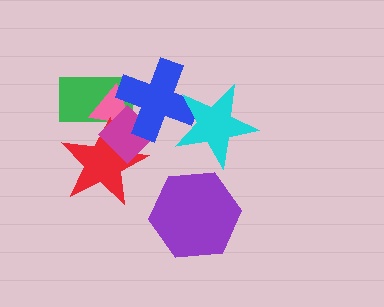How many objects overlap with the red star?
3 objects overlap with the red star.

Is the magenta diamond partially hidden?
Yes, it is partially covered by another shape.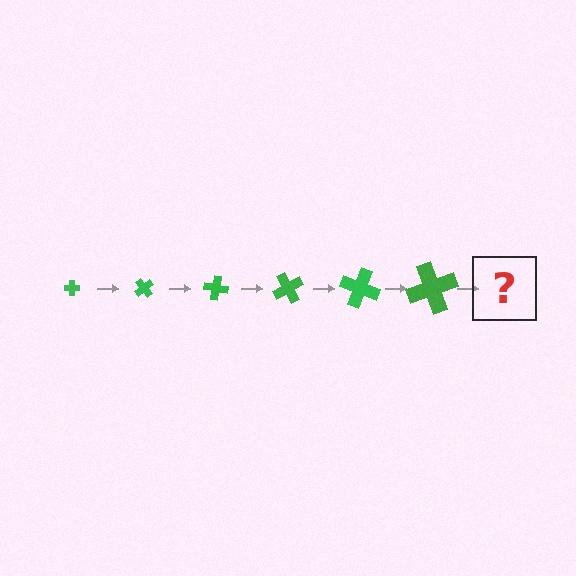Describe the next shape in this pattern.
It should be a cross, larger than the previous one and rotated 300 degrees from the start.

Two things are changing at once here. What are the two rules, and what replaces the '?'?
The two rules are that the cross grows larger each step and it rotates 50 degrees each step. The '?' should be a cross, larger than the previous one and rotated 300 degrees from the start.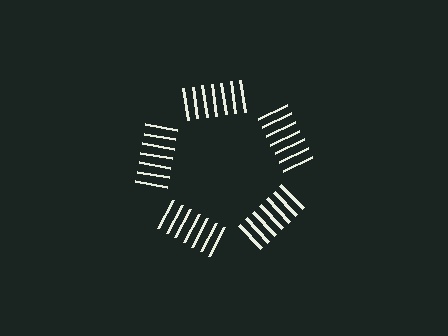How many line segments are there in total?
35 — 7 along each of the 5 edges.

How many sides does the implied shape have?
5 sides — the line-ends trace a pentagon.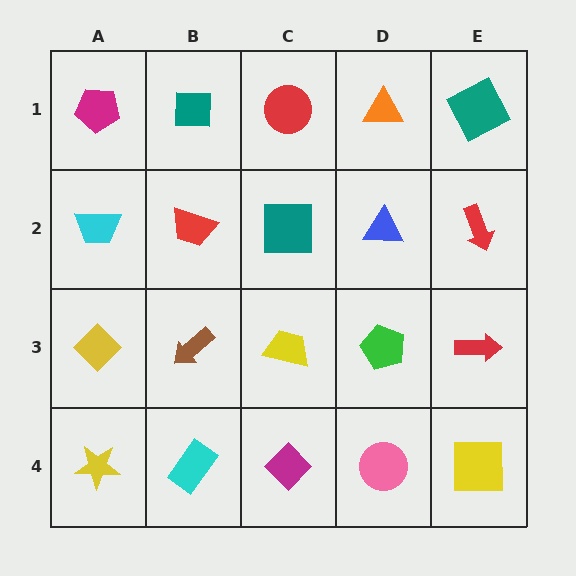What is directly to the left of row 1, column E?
An orange triangle.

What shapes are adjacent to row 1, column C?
A teal square (row 2, column C), a teal square (row 1, column B), an orange triangle (row 1, column D).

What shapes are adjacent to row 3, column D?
A blue triangle (row 2, column D), a pink circle (row 4, column D), a yellow trapezoid (row 3, column C), a red arrow (row 3, column E).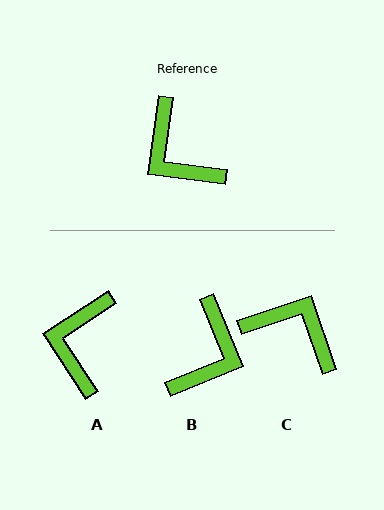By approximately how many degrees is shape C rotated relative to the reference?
Approximately 153 degrees clockwise.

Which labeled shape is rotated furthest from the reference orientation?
C, about 153 degrees away.